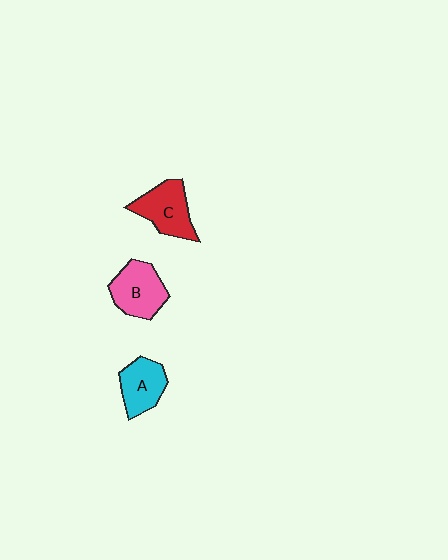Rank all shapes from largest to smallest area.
From largest to smallest: B (pink), C (red), A (cyan).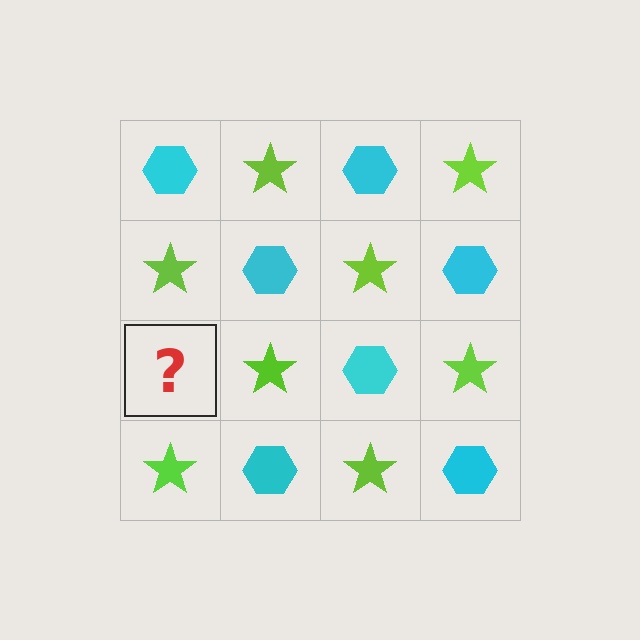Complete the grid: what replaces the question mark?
The question mark should be replaced with a cyan hexagon.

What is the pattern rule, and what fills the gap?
The rule is that it alternates cyan hexagon and lime star in a checkerboard pattern. The gap should be filled with a cyan hexagon.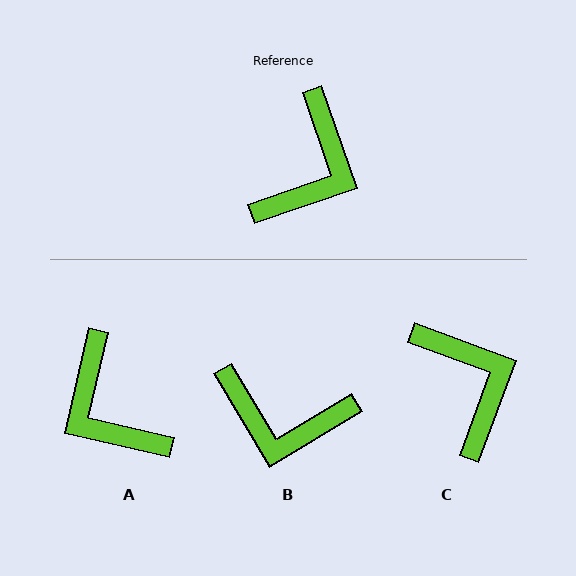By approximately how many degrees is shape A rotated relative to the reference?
Approximately 122 degrees clockwise.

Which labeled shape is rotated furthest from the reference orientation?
A, about 122 degrees away.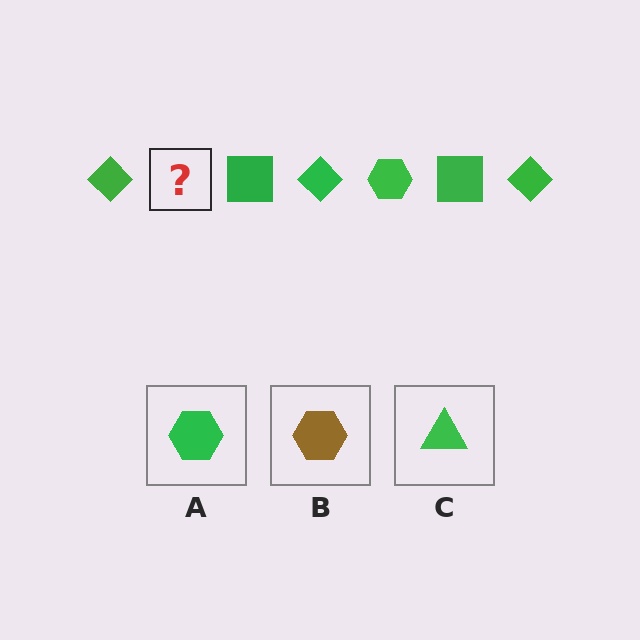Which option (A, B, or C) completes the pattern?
A.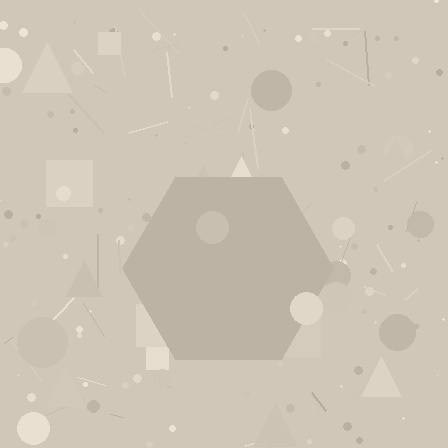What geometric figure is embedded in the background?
A hexagon is embedded in the background.